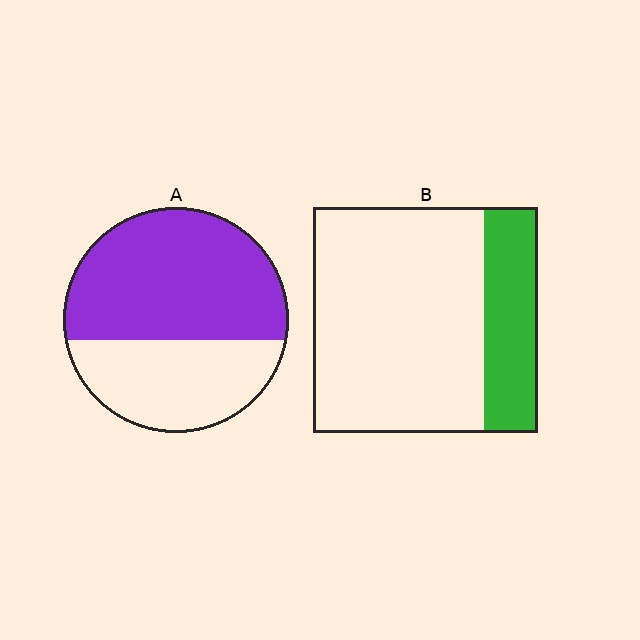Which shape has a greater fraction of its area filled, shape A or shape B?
Shape A.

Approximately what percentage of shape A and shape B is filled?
A is approximately 60% and B is approximately 25%.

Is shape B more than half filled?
No.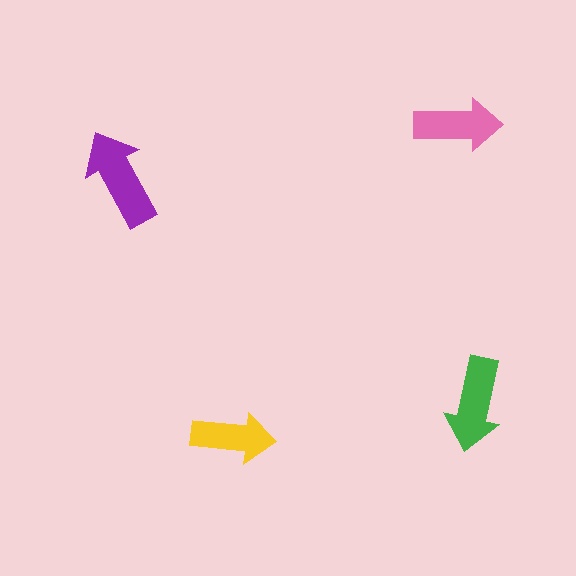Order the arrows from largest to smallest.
the purple one, the green one, the pink one, the yellow one.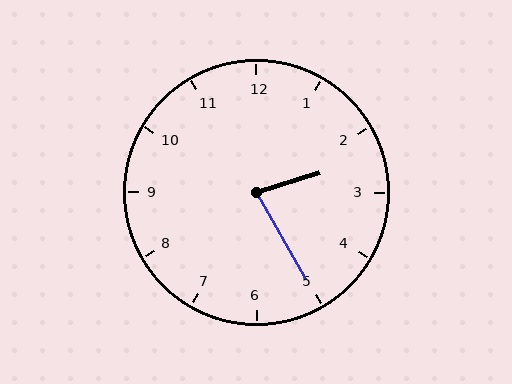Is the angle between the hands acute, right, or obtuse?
It is acute.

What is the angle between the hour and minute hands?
Approximately 78 degrees.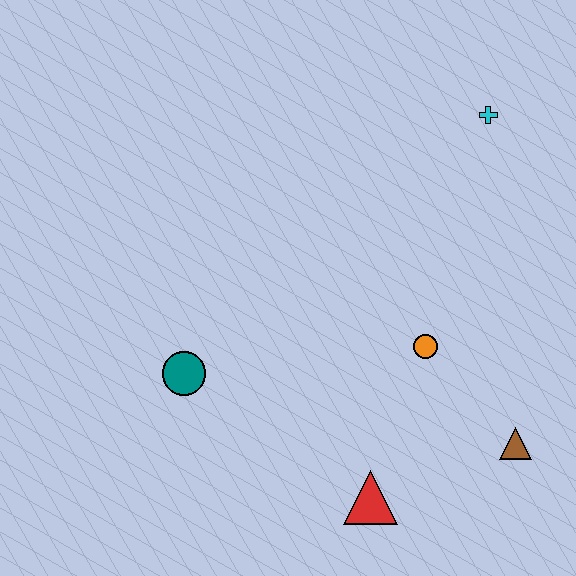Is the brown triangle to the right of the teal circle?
Yes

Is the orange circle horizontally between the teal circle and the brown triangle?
Yes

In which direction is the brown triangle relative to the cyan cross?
The brown triangle is below the cyan cross.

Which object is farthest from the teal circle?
The cyan cross is farthest from the teal circle.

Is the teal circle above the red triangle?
Yes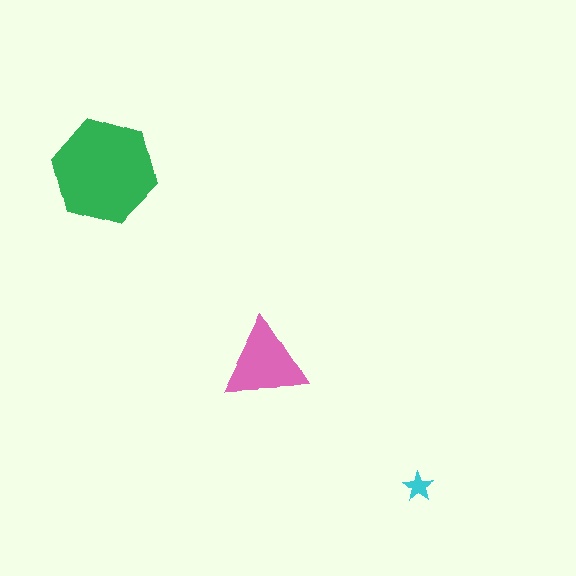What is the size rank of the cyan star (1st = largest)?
3rd.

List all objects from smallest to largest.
The cyan star, the pink triangle, the green hexagon.